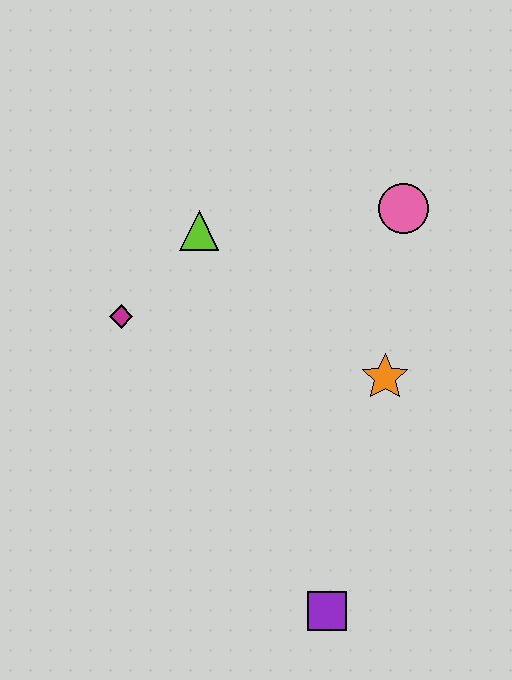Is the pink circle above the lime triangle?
Yes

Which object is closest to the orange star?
The pink circle is closest to the orange star.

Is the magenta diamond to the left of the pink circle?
Yes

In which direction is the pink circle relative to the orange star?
The pink circle is above the orange star.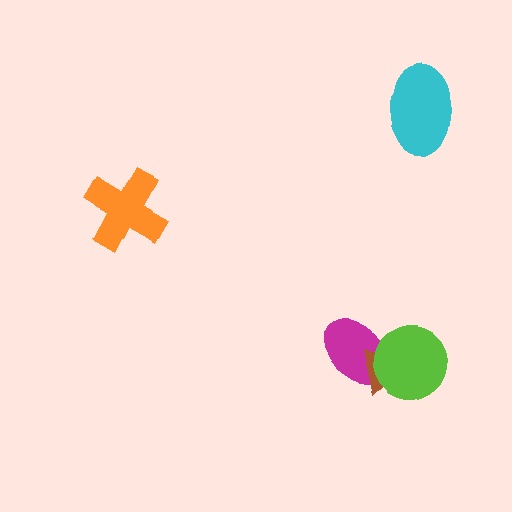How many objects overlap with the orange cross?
0 objects overlap with the orange cross.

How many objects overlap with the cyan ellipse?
0 objects overlap with the cyan ellipse.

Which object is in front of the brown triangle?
The lime circle is in front of the brown triangle.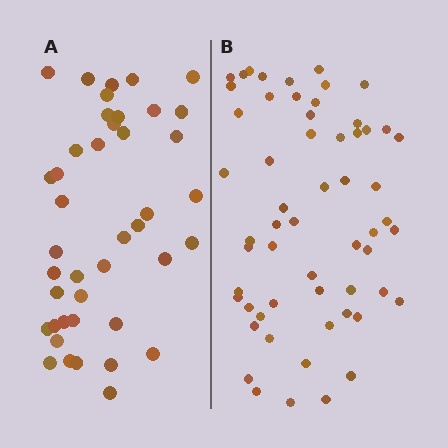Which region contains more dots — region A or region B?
Region B (the right region) has more dots.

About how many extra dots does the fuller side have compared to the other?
Region B has approximately 15 more dots than region A.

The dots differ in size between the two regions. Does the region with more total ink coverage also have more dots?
No. Region A has more total ink coverage because its dots are larger, but region B actually contains more individual dots. Total area can be misleading — the number of items is what matters here.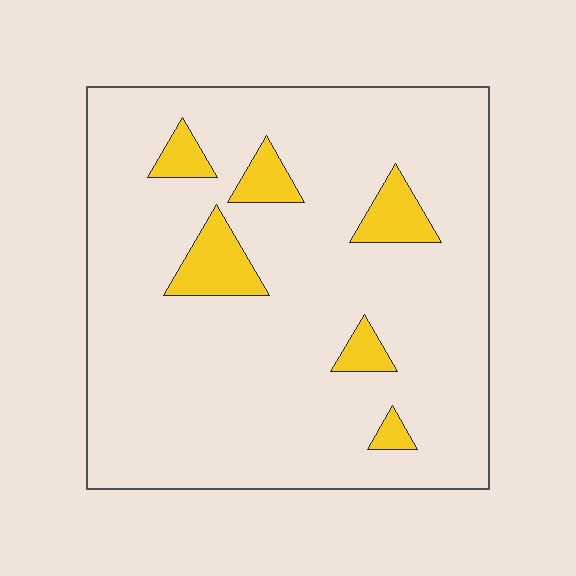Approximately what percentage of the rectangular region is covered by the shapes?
Approximately 10%.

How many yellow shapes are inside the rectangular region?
6.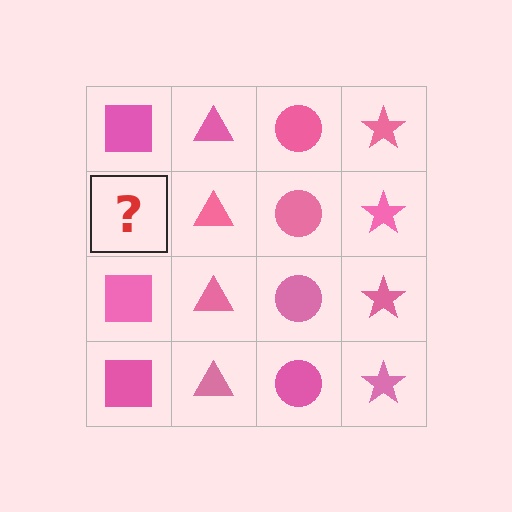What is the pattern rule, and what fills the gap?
The rule is that each column has a consistent shape. The gap should be filled with a pink square.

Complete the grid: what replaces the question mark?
The question mark should be replaced with a pink square.